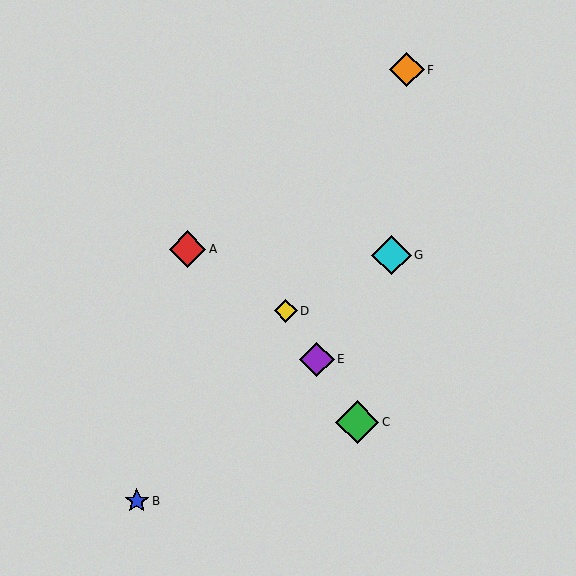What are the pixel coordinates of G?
Object G is at (392, 255).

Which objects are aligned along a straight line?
Objects C, D, E are aligned along a straight line.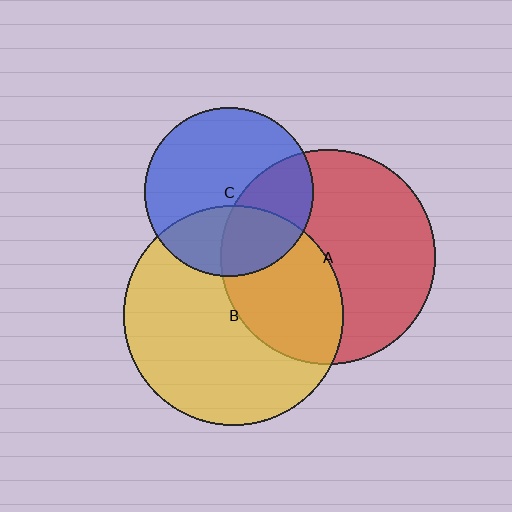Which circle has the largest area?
Circle B (yellow).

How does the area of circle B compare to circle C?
Approximately 1.7 times.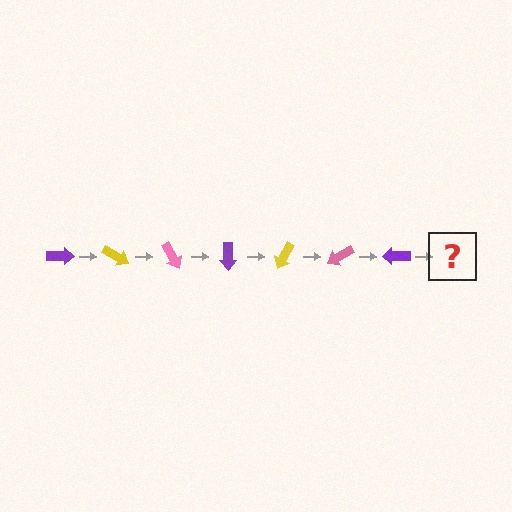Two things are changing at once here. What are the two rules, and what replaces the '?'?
The two rules are that it rotates 30 degrees each step and the color cycles through purple, yellow, and pink. The '?' should be a yellow arrow, rotated 210 degrees from the start.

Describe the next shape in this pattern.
It should be a yellow arrow, rotated 210 degrees from the start.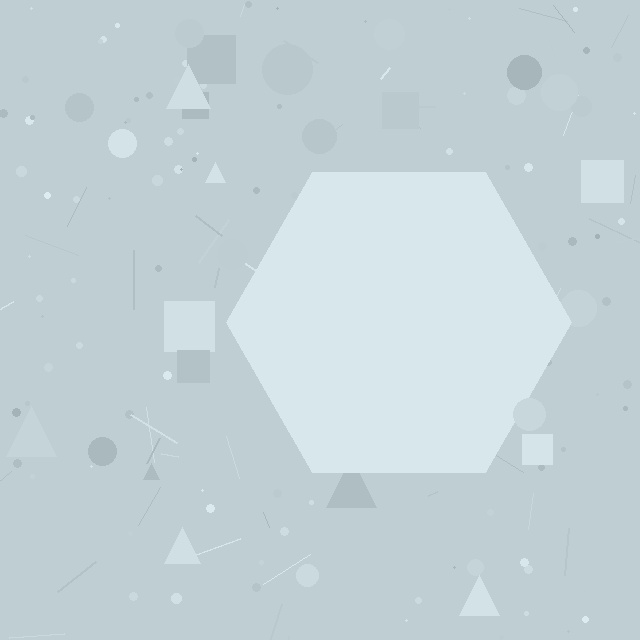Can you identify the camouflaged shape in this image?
The camouflaged shape is a hexagon.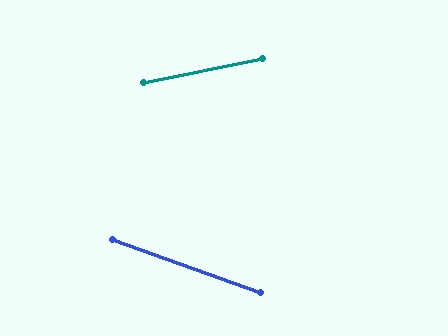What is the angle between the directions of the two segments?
Approximately 31 degrees.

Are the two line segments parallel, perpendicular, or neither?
Neither parallel nor perpendicular — they differ by about 31°.